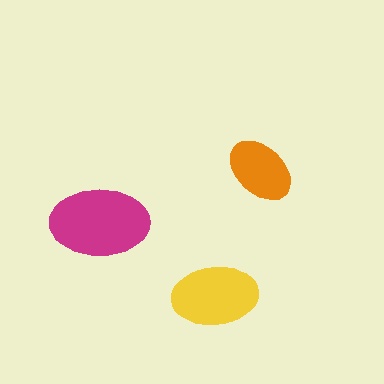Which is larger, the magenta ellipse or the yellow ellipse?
The magenta one.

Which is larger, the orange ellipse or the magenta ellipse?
The magenta one.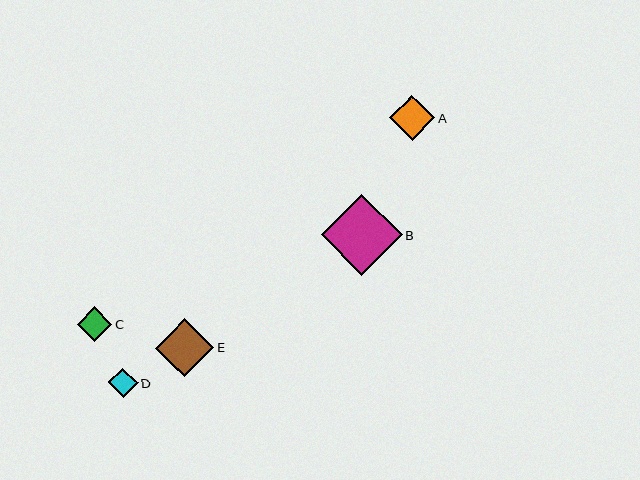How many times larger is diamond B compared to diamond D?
Diamond B is approximately 2.7 times the size of diamond D.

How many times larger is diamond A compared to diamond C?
Diamond A is approximately 1.3 times the size of diamond C.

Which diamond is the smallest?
Diamond D is the smallest with a size of approximately 30 pixels.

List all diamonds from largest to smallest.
From largest to smallest: B, E, A, C, D.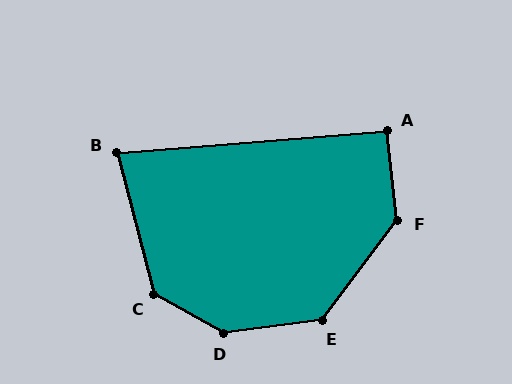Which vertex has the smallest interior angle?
B, at approximately 80 degrees.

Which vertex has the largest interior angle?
D, at approximately 144 degrees.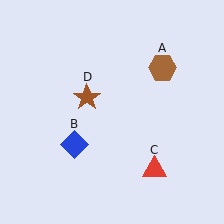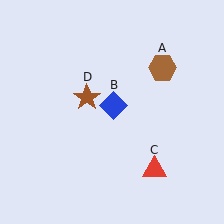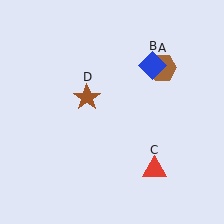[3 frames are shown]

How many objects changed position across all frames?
1 object changed position: blue diamond (object B).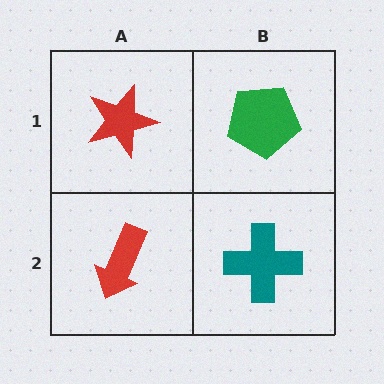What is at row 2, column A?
A red arrow.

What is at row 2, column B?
A teal cross.